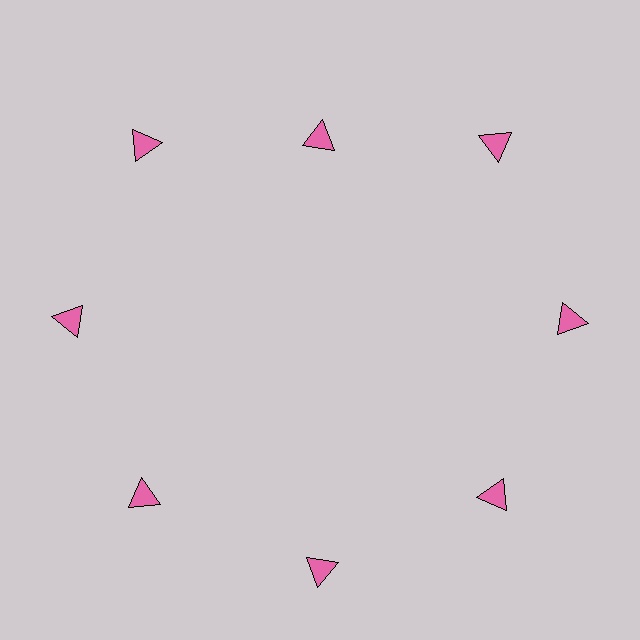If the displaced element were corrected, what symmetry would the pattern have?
It would have 8-fold rotational symmetry — the pattern would map onto itself every 45 degrees.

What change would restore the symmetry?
The symmetry would be restored by moving it outward, back onto the ring so that all 8 triangles sit at equal angles and equal distance from the center.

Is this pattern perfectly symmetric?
No. The 8 pink triangles are arranged in a ring, but one element near the 12 o'clock position is pulled inward toward the center, breaking the 8-fold rotational symmetry.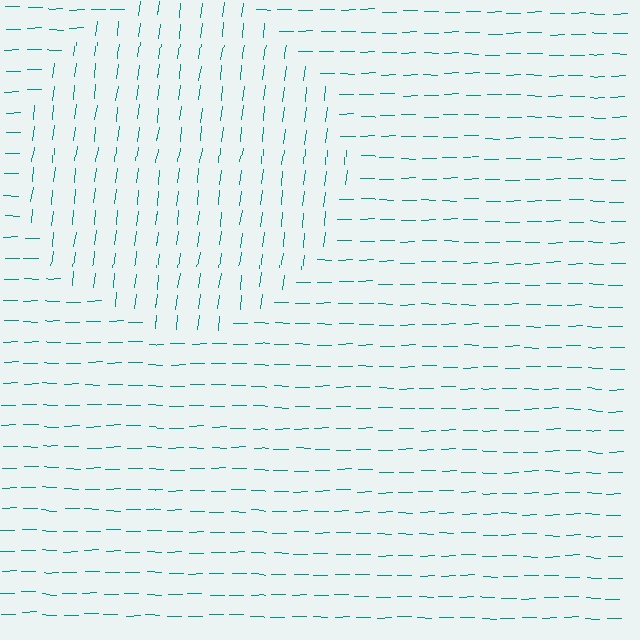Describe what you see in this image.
The image is filled with small teal line segments. A circle region in the image has lines oriented differently from the surrounding lines, creating a visible texture boundary.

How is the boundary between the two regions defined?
The boundary is defined purely by a change in line orientation (approximately 82 degrees difference). All lines are the same color and thickness.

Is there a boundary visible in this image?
Yes, there is a texture boundary formed by a change in line orientation.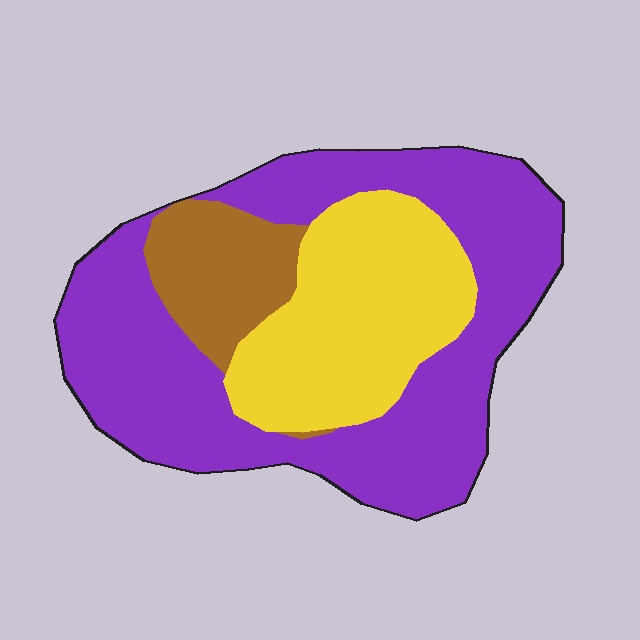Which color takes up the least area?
Brown, at roughly 15%.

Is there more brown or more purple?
Purple.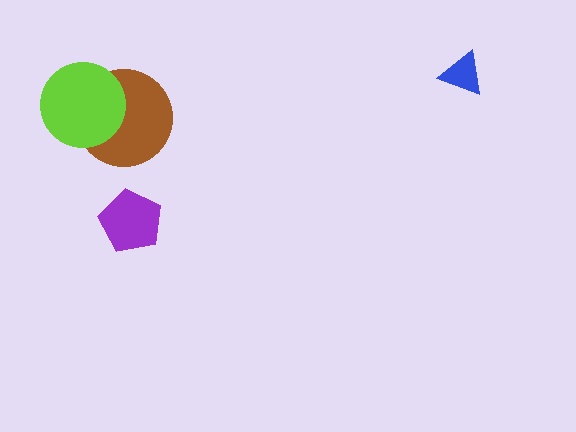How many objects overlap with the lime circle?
1 object overlaps with the lime circle.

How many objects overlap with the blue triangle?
0 objects overlap with the blue triangle.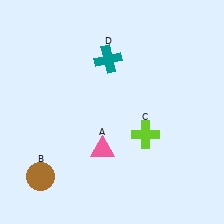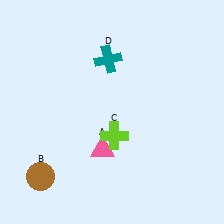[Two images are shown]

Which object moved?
The lime cross (C) moved left.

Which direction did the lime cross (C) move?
The lime cross (C) moved left.